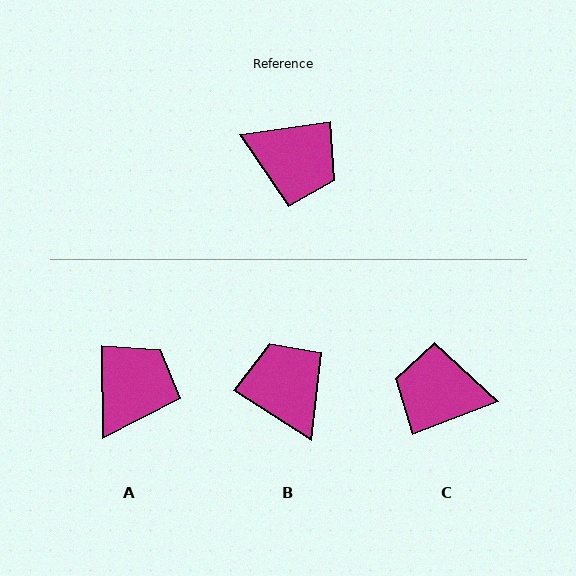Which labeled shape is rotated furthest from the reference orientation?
C, about 167 degrees away.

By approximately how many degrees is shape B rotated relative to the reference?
Approximately 139 degrees counter-clockwise.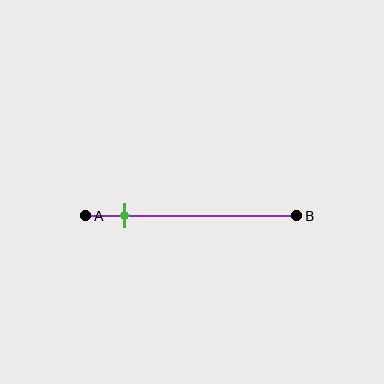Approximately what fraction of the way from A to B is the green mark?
The green mark is approximately 20% of the way from A to B.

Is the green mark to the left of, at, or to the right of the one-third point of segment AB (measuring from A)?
The green mark is to the left of the one-third point of segment AB.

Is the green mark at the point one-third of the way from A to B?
No, the mark is at about 20% from A, not at the 33% one-third point.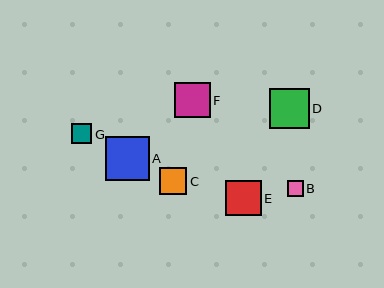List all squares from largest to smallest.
From largest to smallest: A, D, F, E, C, G, B.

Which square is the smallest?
Square B is the smallest with a size of approximately 16 pixels.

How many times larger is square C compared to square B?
Square C is approximately 1.7 times the size of square B.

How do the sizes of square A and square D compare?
Square A and square D are approximately the same size.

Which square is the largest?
Square A is the largest with a size of approximately 44 pixels.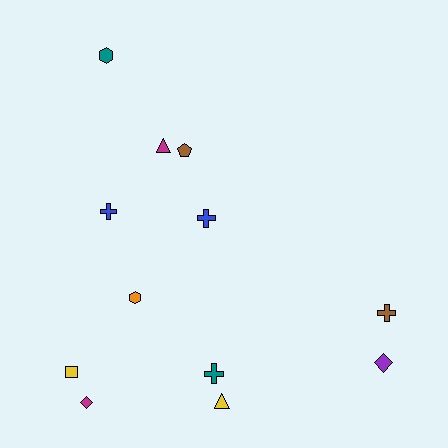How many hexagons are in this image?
There are 2 hexagons.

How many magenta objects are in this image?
There are 2 magenta objects.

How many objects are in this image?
There are 12 objects.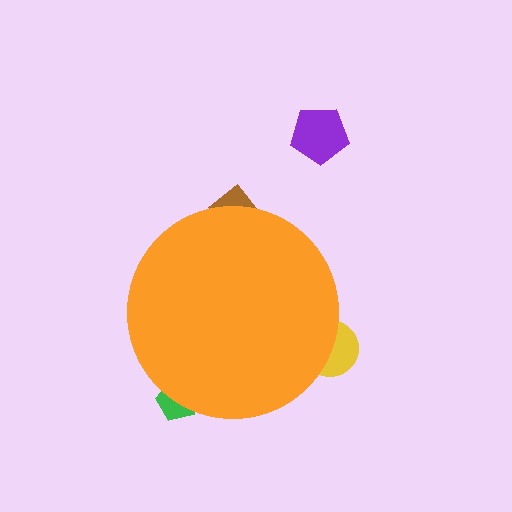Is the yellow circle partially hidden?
Yes, the yellow circle is partially hidden behind the orange circle.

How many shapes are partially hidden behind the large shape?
3 shapes are partially hidden.